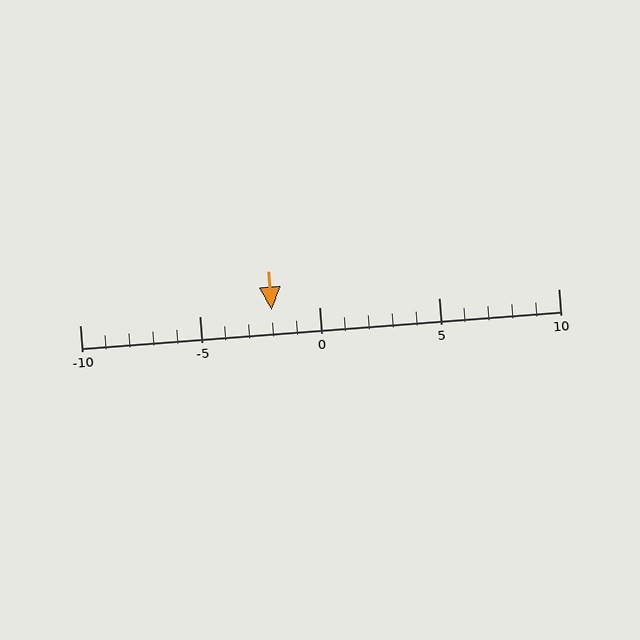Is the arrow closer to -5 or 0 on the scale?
The arrow is closer to 0.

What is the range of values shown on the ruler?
The ruler shows values from -10 to 10.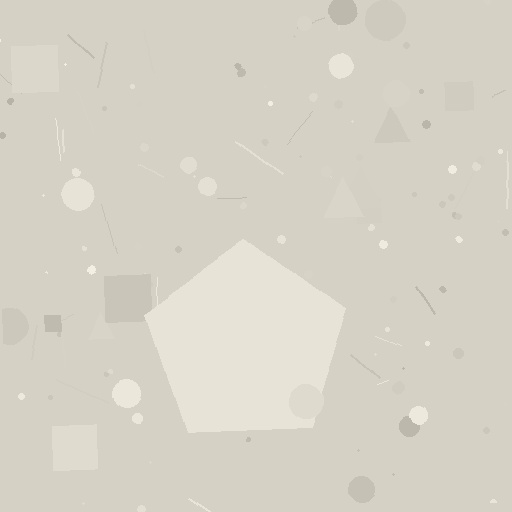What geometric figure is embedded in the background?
A pentagon is embedded in the background.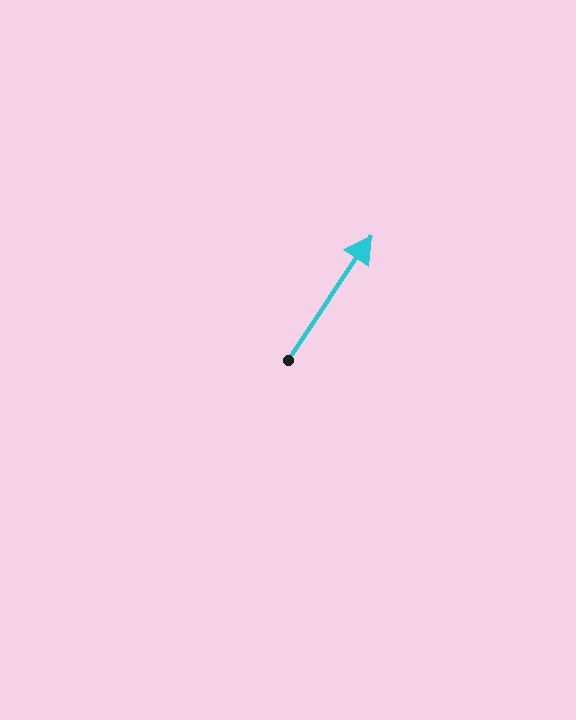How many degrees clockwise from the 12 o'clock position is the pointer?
Approximately 34 degrees.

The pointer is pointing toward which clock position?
Roughly 1 o'clock.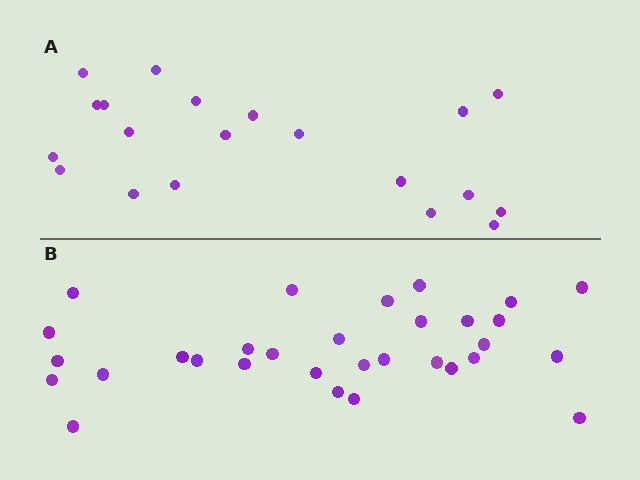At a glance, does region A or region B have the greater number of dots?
Region B (the bottom region) has more dots.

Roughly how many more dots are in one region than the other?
Region B has roughly 12 or so more dots than region A.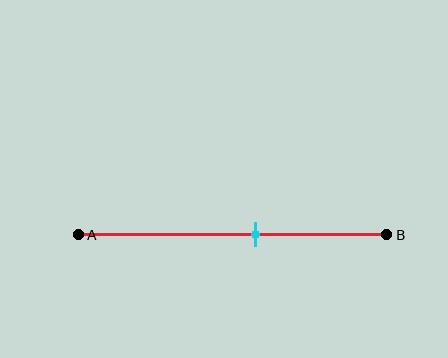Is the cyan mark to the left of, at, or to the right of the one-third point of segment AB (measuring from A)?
The cyan mark is to the right of the one-third point of segment AB.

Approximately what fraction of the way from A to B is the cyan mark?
The cyan mark is approximately 60% of the way from A to B.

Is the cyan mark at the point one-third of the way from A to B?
No, the mark is at about 60% from A, not at the 33% one-third point.